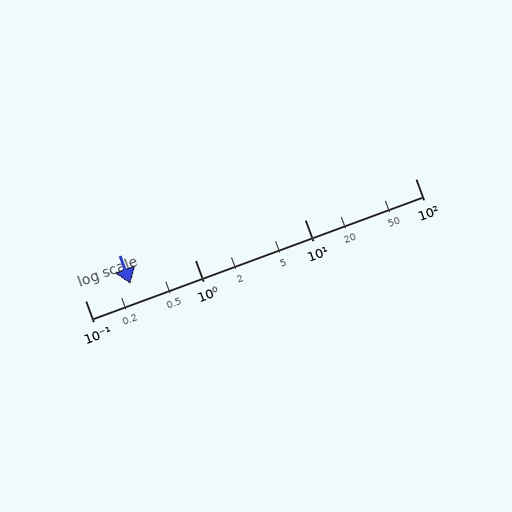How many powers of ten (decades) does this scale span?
The scale spans 3 decades, from 0.1 to 100.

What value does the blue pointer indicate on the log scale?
The pointer indicates approximately 0.26.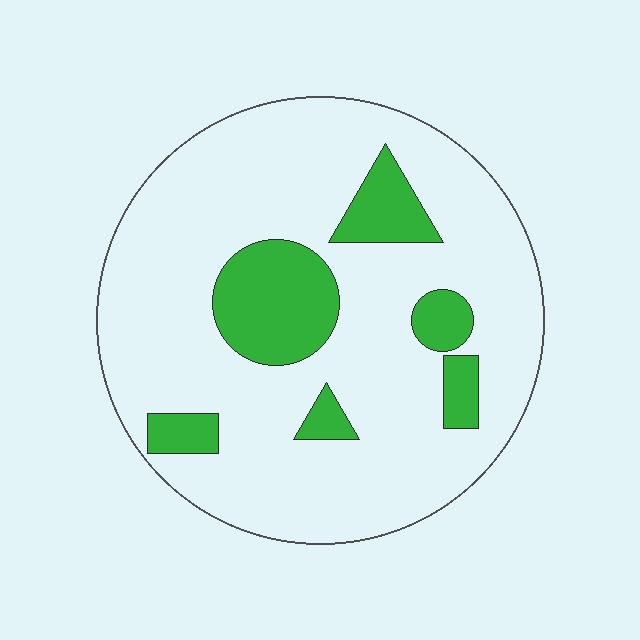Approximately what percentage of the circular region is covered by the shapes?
Approximately 20%.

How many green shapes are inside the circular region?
6.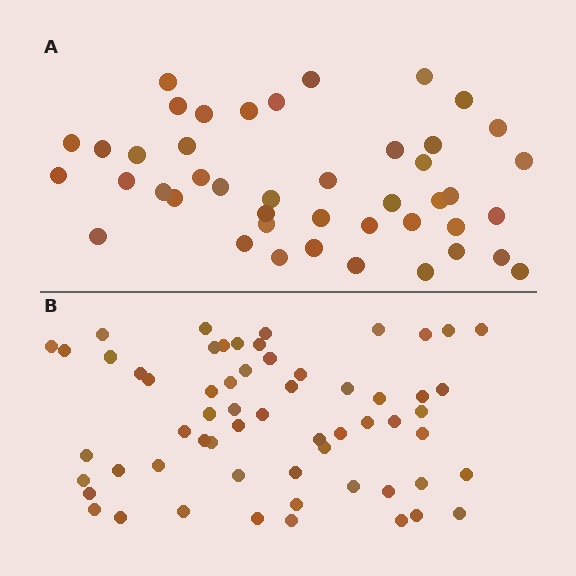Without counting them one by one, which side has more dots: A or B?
Region B (the bottom region) has more dots.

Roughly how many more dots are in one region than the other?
Region B has approximately 15 more dots than region A.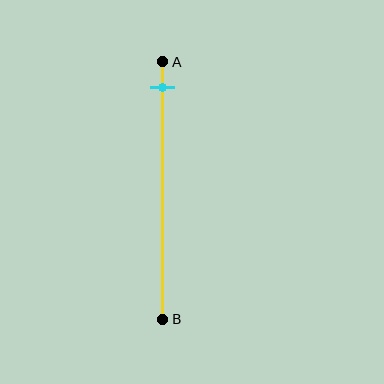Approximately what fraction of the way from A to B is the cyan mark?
The cyan mark is approximately 10% of the way from A to B.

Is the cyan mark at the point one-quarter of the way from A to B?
No, the mark is at about 10% from A, not at the 25% one-quarter point.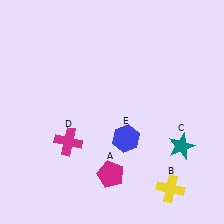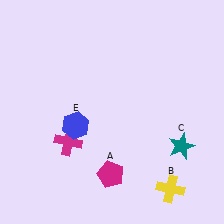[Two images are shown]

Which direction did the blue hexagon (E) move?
The blue hexagon (E) moved left.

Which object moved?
The blue hexagon (E) moved left.